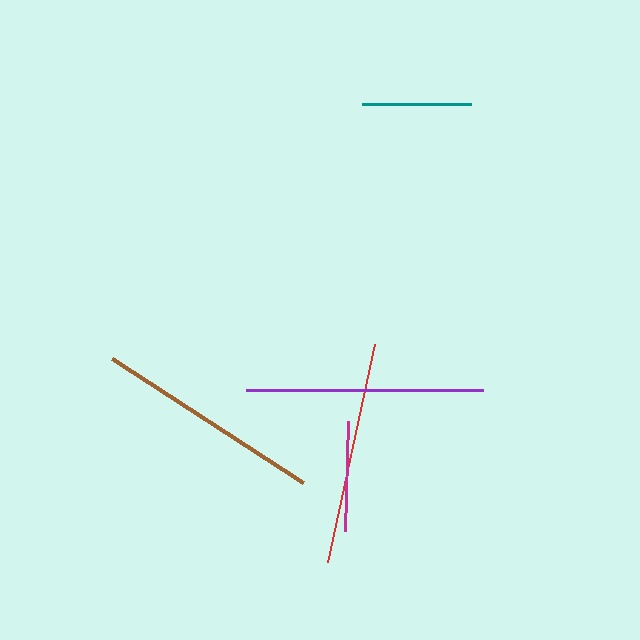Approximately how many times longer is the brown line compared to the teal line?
The brown line is approximately 2.1 times the length of the teal line.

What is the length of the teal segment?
The teal segment is approximately 110 pixels long.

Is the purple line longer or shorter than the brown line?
The purple line is longer than the brown line.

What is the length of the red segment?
The red segment is approximately 223 pixels long.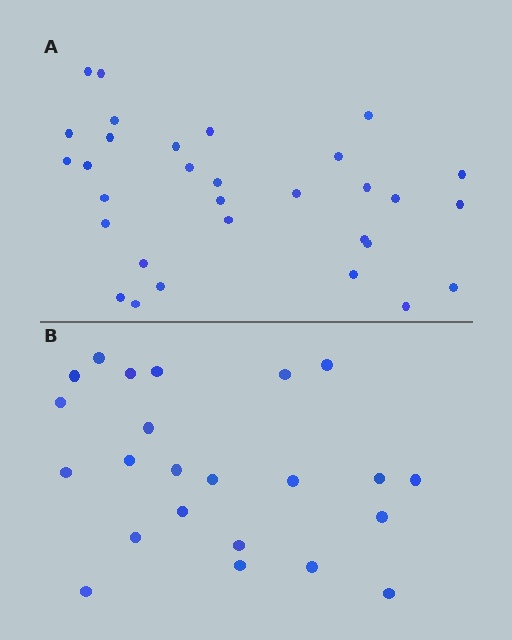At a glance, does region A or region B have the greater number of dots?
Region A (the top region) has more dots.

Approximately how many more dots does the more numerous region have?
Region A has roughly 8 or so more dots than region B.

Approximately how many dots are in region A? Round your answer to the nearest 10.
About 30 dots. (The exact count is 31, which rounds to 30.)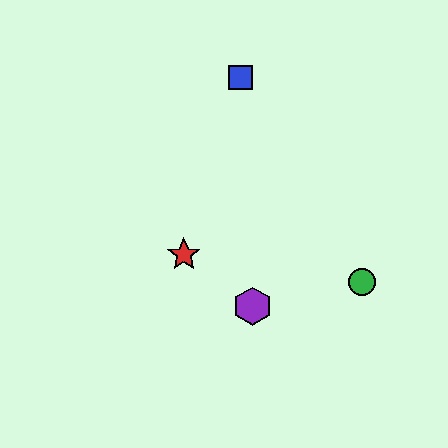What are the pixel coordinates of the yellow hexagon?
The yellow hexagon is at (258, 311).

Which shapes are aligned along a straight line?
The red star, the yellow hexagon, the purple hexagon are aligned along a straight line.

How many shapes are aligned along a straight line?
3 shapes (the red star, the yellow hexagon, the purple hexagon) are aligned along a straight line.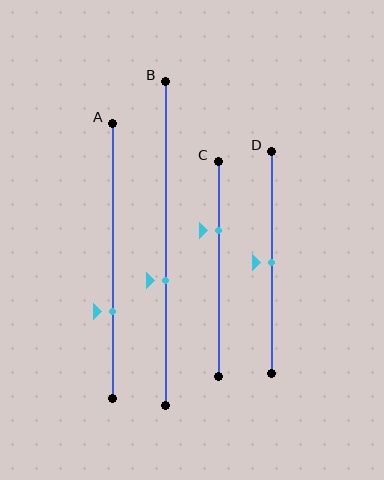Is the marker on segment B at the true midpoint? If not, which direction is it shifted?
No, the marker on segment B is shifted downward by about 12% of the segment length.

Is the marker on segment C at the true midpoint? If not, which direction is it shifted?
No, the marker on segment C is shifted upward by about 18% of the segment length.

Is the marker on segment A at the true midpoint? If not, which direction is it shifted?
No, the marker on segment A is shifted downward by about 19% of the segment length.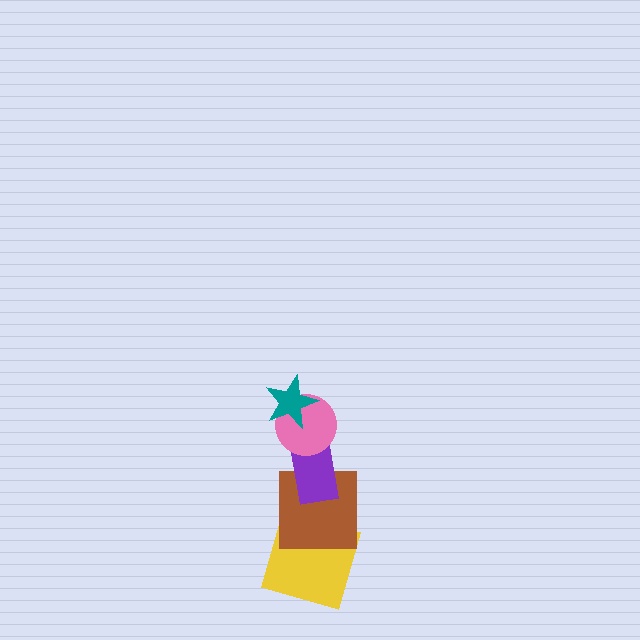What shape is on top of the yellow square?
The brown square is on top of the yellow square.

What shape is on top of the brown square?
The purple rectangle is on top of the brown square.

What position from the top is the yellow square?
The yellow square is 5th from the top.